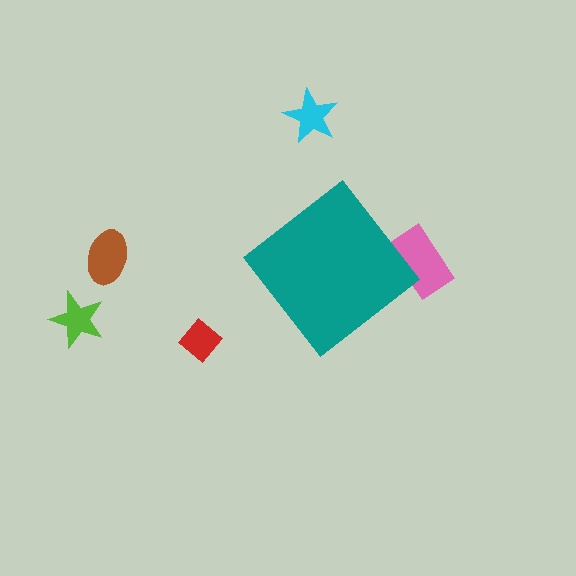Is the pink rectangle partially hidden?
Yes, the pink rectangle is partially hidden behind the teal diamond.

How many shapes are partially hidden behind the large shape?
1 shape is partially hidden.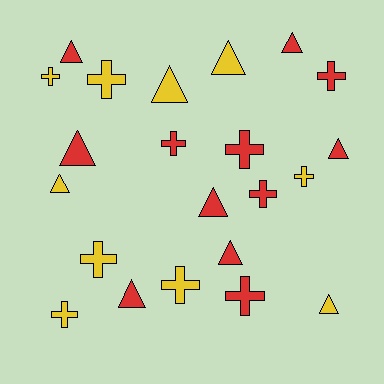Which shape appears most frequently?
Cross, with 11 objects.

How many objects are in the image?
There are 22 objects.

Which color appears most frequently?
Red, with 12 objects.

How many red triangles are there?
There are 7 red triangles.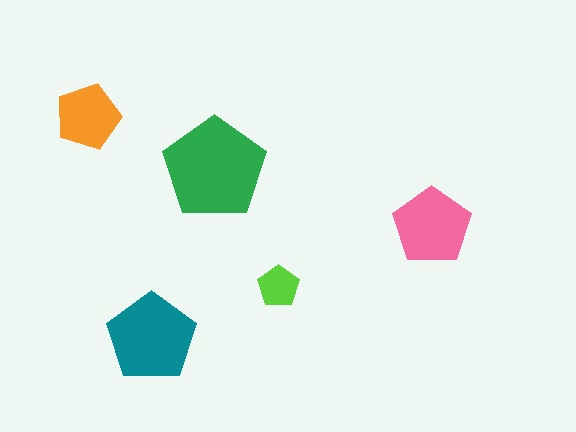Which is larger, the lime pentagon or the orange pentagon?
The orange one.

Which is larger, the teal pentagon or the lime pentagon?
The teal one.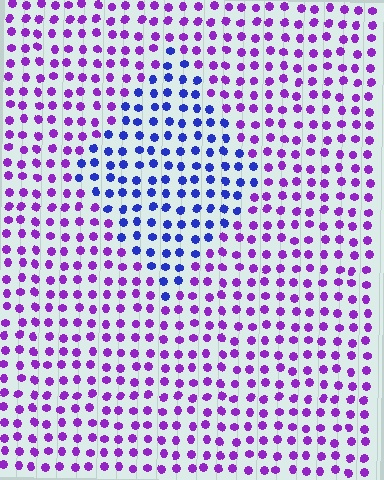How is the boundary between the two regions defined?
The boundary is defined purely by a slight shift in hue (about 48 degrees). Spacing, size, and orientation are identical on both sides.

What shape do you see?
I see a diamond.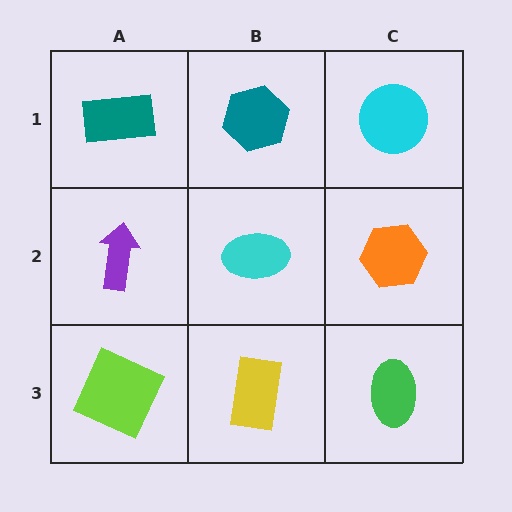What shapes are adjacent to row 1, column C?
An orange hexagon (row 2, column C), a teal hexagon (row 1, column B).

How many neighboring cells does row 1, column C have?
2.